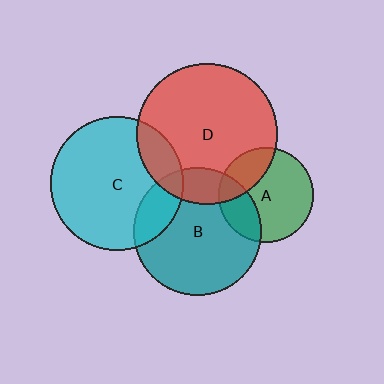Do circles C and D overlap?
Yes.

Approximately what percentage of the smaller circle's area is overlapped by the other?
Approximately 15%.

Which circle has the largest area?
Circle D (red).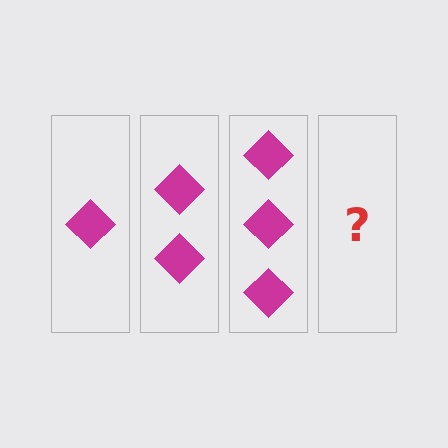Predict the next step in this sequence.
The next step is 4 diamonds.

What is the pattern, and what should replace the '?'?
The pattern is that each step adds one more diamond. The '?' should be 4 diamonds.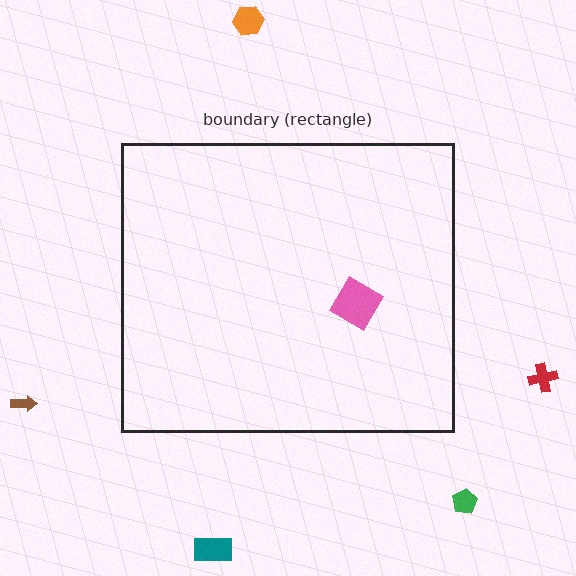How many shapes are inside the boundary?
1 inside, 5 outside.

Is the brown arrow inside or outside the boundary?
Outside.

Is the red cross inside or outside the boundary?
Outside.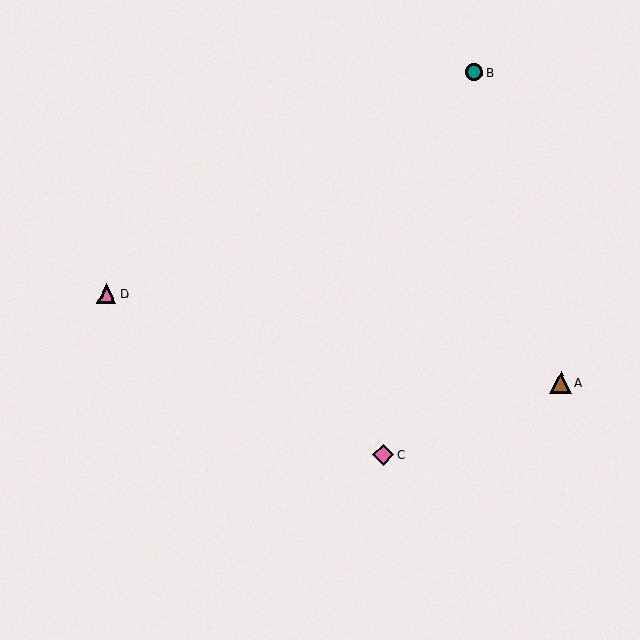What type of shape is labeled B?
Shape B is a teal circle.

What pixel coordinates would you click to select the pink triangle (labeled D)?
Click at (106, 294) to select the pink triangle D.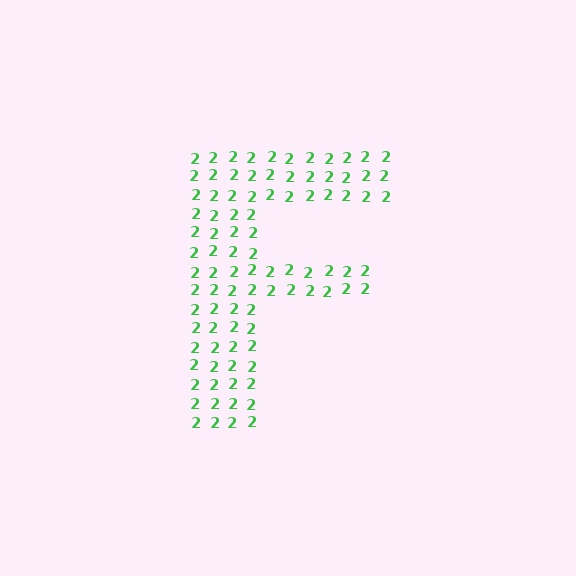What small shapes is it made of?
It is made of small digit 2's.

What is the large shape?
The large shape is the letter F.